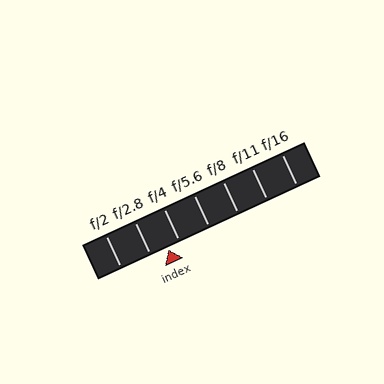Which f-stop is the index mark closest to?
The index mark is closest to f/4.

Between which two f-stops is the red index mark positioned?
The index mark is between f/2.8 and f/4.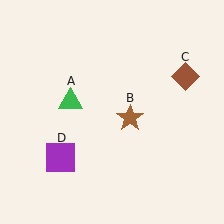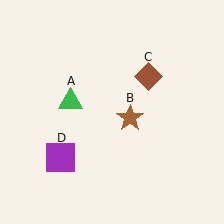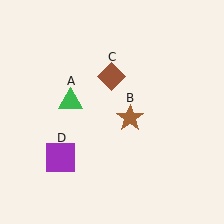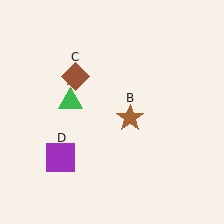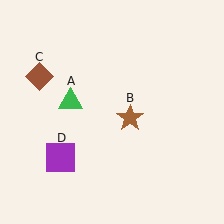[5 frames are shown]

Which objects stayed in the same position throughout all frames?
Green triangle (object A) and brown star (object B) and purple square (object D) remained stationary.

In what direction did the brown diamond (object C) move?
The brown diamond (object C) moved left.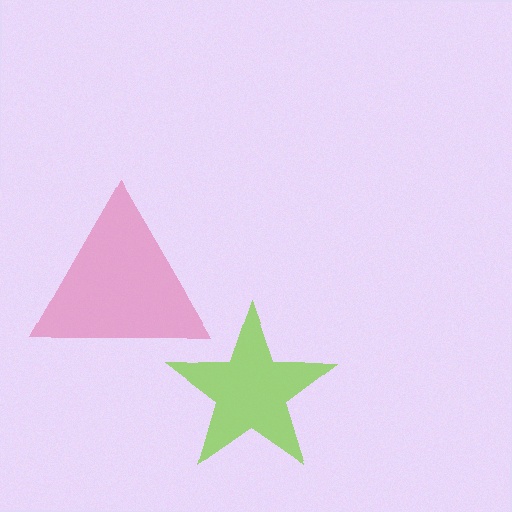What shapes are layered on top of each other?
The layered shapes are: a lime star, a pink triangle.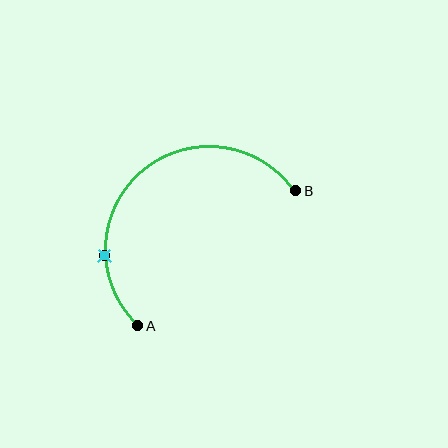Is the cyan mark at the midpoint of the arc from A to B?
No. The cyan mark lies on the arc but is closer to endpoint A. The arc midpoint would be at the point on the curve equidistant along the arc from both A and B.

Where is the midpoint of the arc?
The arc midpoint is the point on the curve farthest from the straight line joining A and B. It sits above and to the left of that line.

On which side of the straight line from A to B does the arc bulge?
The arc bulges above and to the left of the straight line connecting A and B.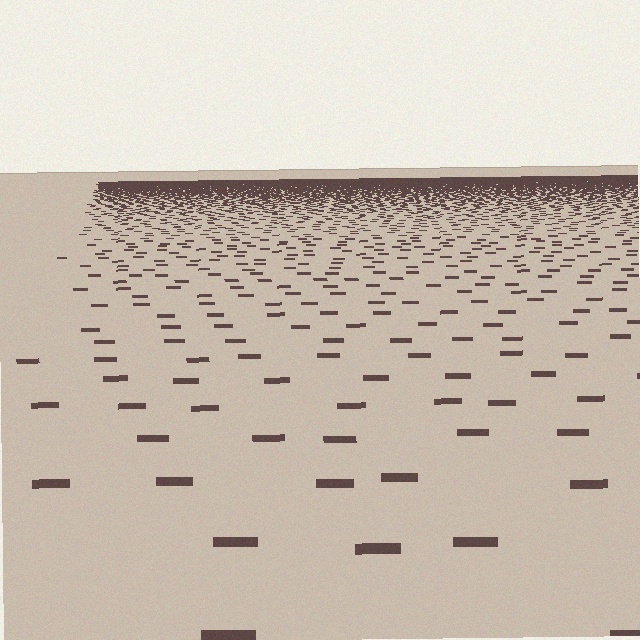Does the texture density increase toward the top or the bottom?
Density increases toward the top.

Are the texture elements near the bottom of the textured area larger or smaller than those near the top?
Larger. Near the bottom, elements are closer to the viewer and appear at a bigger on-screen size.